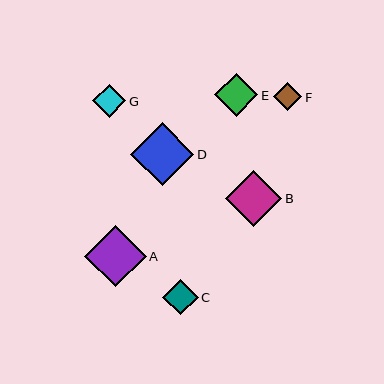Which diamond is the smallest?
Diamond F is the smallest with a size of approximately 28 pixels.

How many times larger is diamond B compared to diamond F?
Diamond B is approximately 2.0 times the size of diamond F.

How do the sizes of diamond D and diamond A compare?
Diamond D and diamond A are approximately the same size.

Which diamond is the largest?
Diamond D is the largest with a size of approximately 63 pixels.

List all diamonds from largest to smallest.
From largest to smallest: D, A, B, E, C, G, F.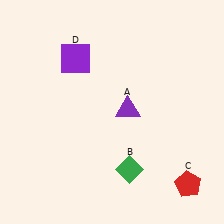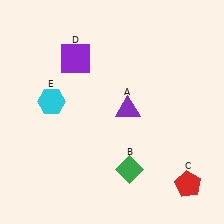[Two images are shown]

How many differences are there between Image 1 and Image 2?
There is 1 difference between the two images.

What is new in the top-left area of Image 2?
A cyan hexagon (E) was added in the top-left area of Image 2.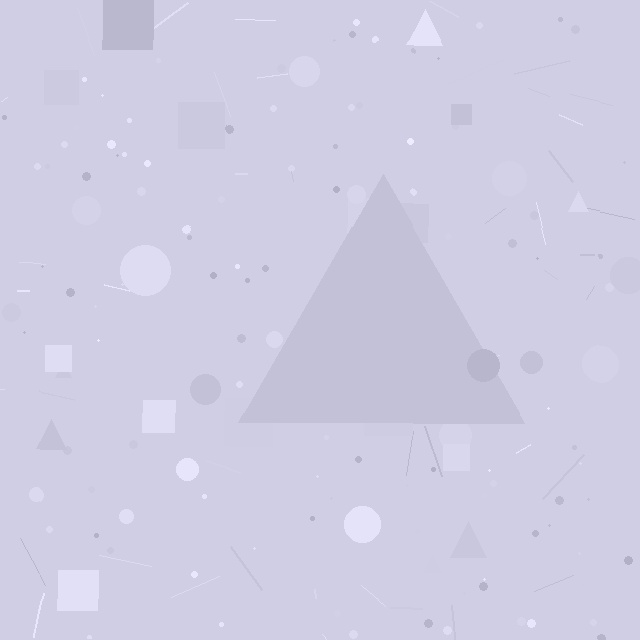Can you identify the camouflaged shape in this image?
The camouflaged shape is a triangle.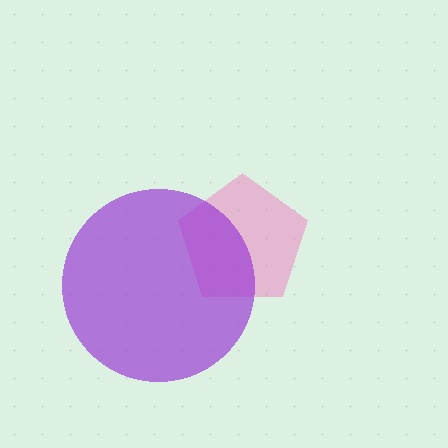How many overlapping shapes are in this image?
There are 2 overlapping shapes in the image.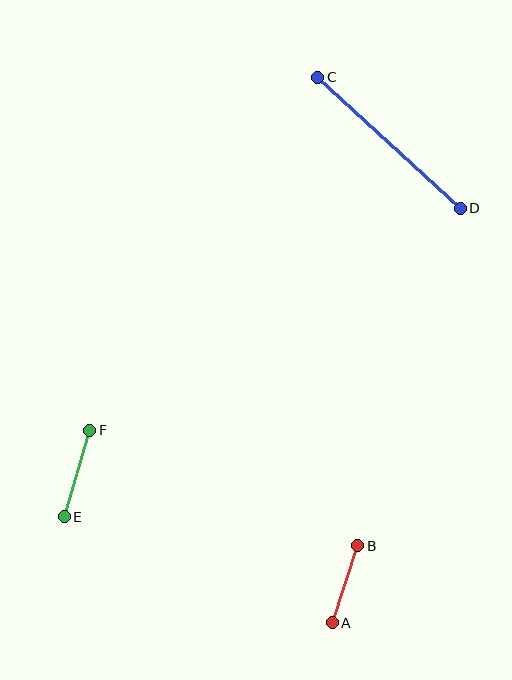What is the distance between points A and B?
The distance is approximately 81 pixels.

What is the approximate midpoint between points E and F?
The midpoint is at approximately (77, 474) pixels.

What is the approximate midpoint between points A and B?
The midpoint is at approximately (345, 584) pixels.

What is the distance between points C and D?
The distance is approximately 194 pixels.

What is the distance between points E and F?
The distance is approximately 90 pixels.